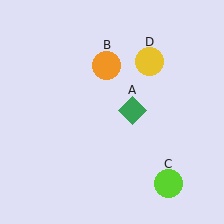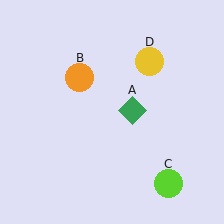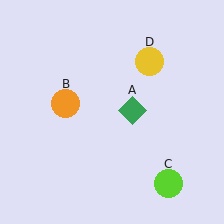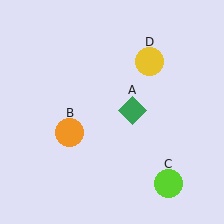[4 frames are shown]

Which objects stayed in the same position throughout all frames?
Green diamond (object A) and lime circle (object C) and yellow circle (object D) remained stationary.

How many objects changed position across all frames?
1 object changed position: orange circle (object B).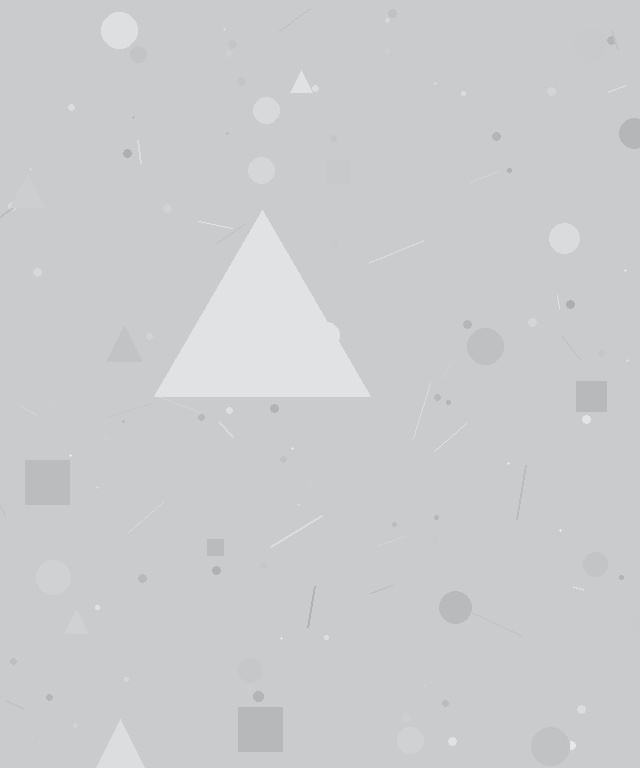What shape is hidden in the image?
A triangle is hidden in the image.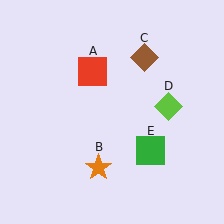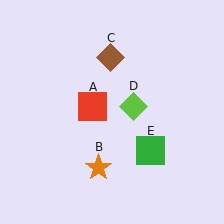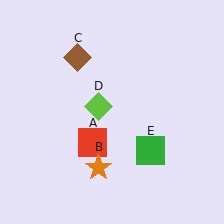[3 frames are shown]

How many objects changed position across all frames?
3 objects changed position: red square (object A), brown diamond (object C), lime diamond (object D).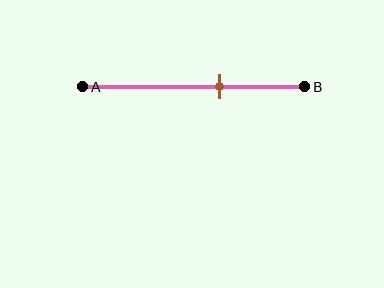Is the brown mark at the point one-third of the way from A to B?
No, the mark is at about 60% from A, not at the 33% one-third point.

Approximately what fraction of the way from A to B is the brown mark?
The brown mark is approximately 60% of the way from A to B.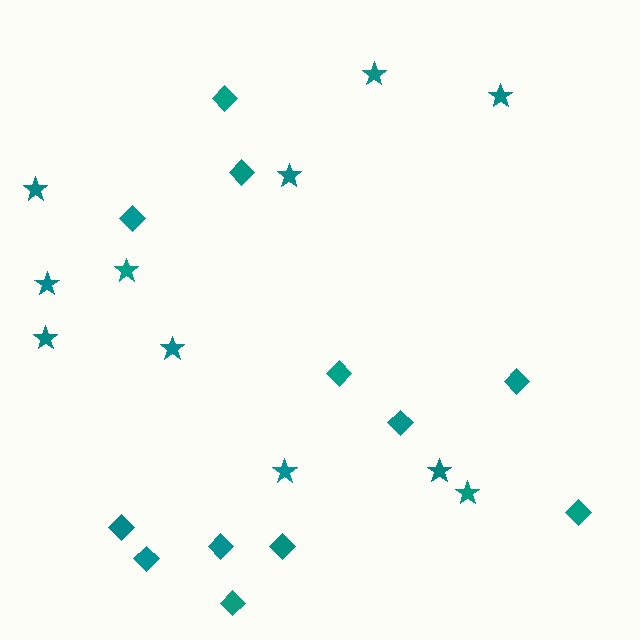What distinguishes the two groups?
There are 2 groups: one group of stars (11) and one group of diamonds (12).